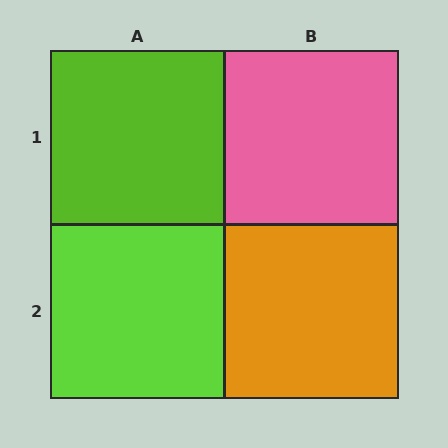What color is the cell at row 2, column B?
Orange.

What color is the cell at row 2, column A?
Lime.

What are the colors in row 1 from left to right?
Lime, pink.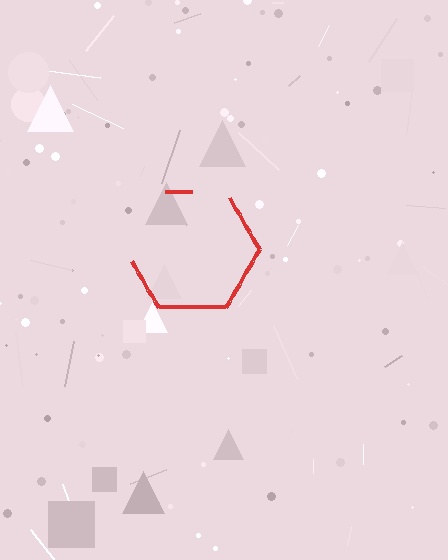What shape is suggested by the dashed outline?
The dashed outline suggests a hexagon.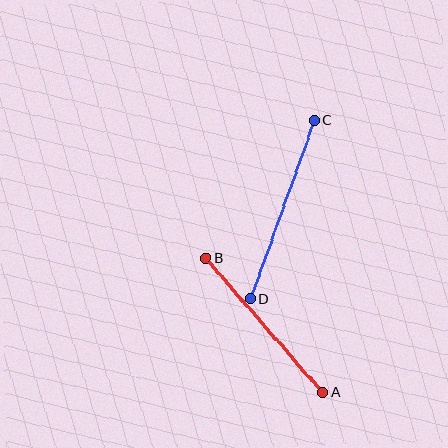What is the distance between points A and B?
The distance is approximately 178 pixels.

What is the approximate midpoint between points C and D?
The midpoint is at approximately (282, 210) pixels.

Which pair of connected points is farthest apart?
Points C and D are farthest apart.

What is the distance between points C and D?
The distance is approximately 190 pixels.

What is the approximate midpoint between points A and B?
The midpoint is at approximately (264, 325) pixels.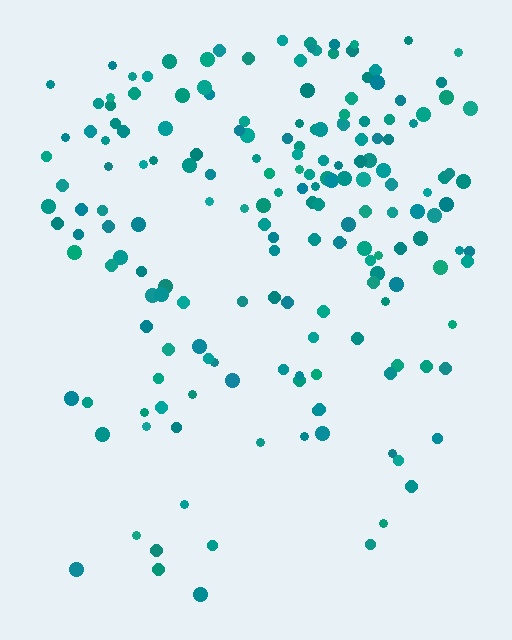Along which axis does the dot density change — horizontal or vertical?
Vertical.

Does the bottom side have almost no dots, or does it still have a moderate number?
Still a moderate number, just noticeably fewer than the top.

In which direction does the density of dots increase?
From bottom to top, with the top side densest.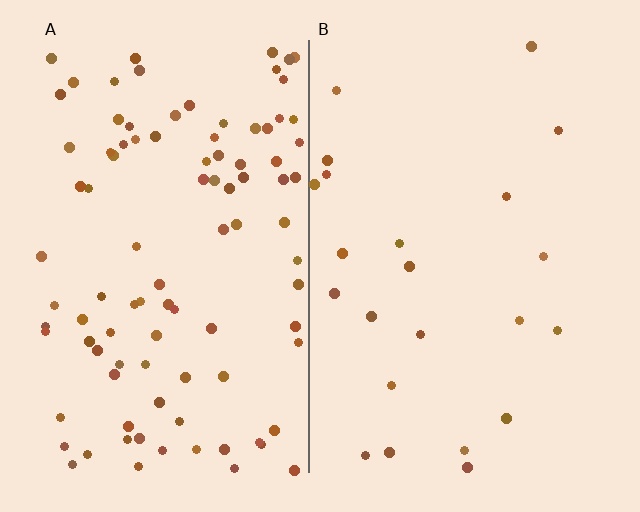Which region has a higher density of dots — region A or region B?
A (the left).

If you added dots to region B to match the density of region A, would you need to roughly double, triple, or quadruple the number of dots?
Approximately quadruple.